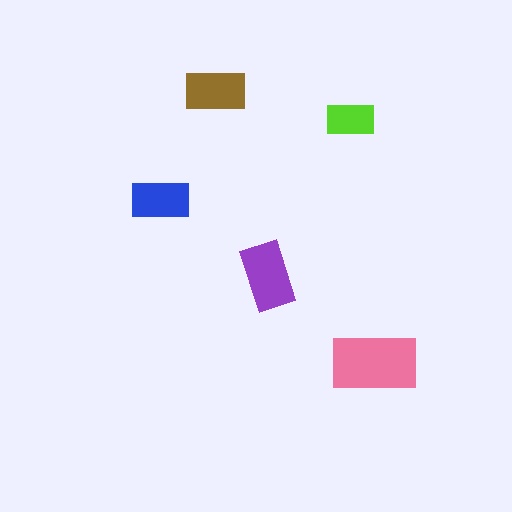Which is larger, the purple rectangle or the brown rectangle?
The purple one.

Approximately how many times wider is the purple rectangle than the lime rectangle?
About 1.5 times wider.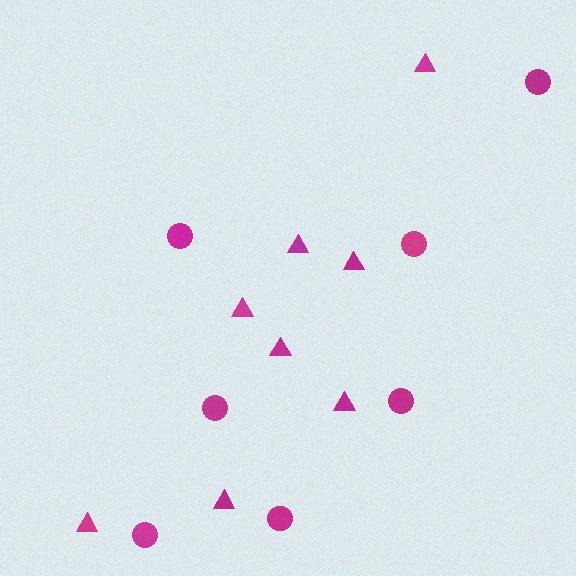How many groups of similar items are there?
There are 2 groups: one group of triangles (8) and one group of circles (7).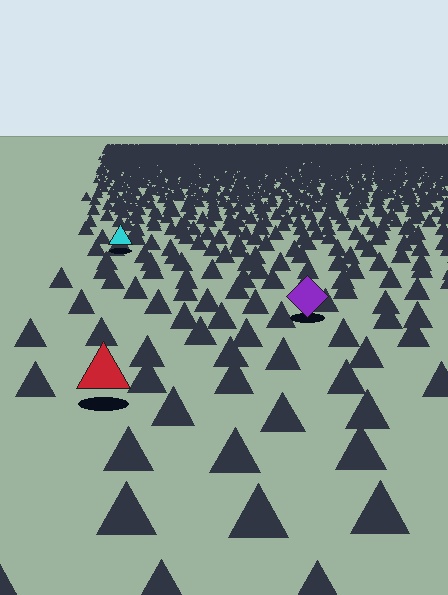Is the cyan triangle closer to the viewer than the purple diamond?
No. The purple diamond is closer — you can tell from the texture gradient: the ground texture is coarser near it.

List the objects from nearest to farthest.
From nearest to farthest: the red triangle, the purple diamond, the cyan triangle.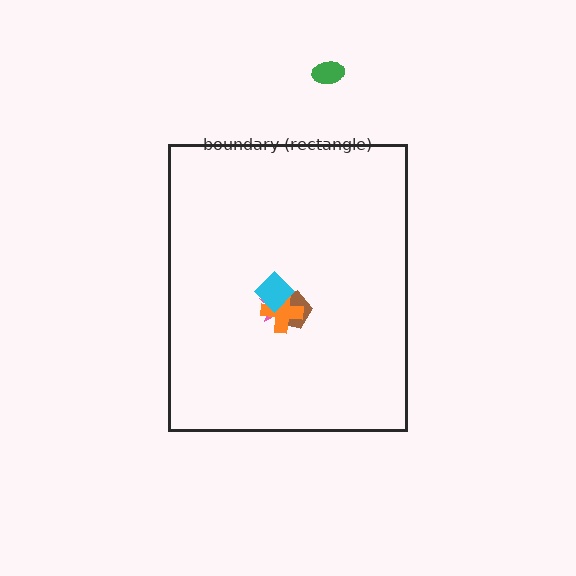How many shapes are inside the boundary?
5 inside, 1 outside.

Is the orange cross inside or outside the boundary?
Inside.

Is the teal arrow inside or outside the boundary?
Inside.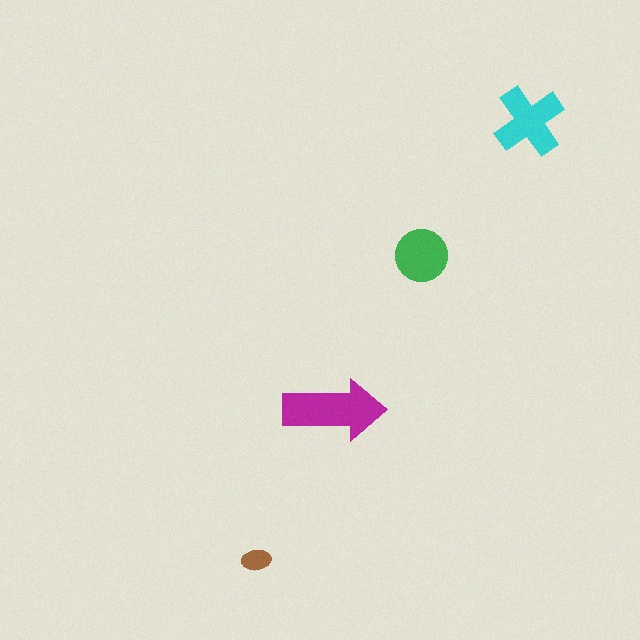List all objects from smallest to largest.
The brown ellipse, the green circle, the cyan cross, the magenta arrow.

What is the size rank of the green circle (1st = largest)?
3rd.